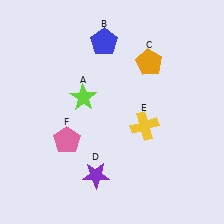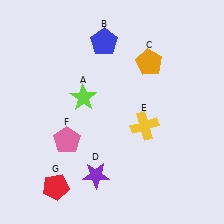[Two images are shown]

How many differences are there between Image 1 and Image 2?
There is 1 difference between the two images.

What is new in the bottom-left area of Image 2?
A red pentagon (G) was added in the bottom-left area of Image 2.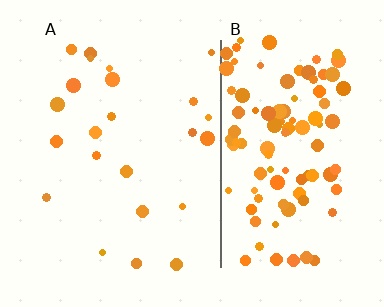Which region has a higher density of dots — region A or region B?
B (the right).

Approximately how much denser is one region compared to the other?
Approximately 4.7× — region B over region A.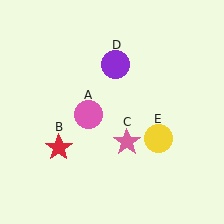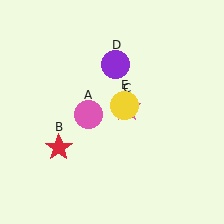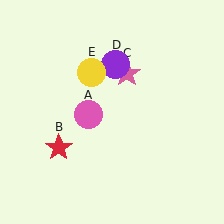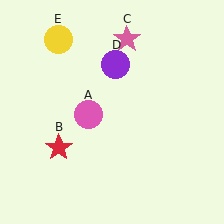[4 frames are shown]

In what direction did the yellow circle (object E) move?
The yellow circle (object E) moved up and to the left.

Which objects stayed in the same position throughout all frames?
Pink circle (object A) and red star (object B) and purple circle (object D) remained stationary.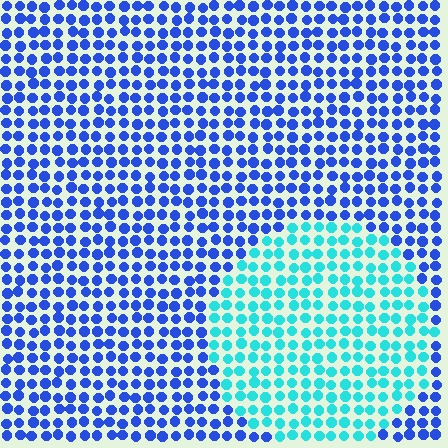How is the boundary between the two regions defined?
The boundary is defined purely by a slight shift in hue (about 49 degrees). Spacing, size, and orientation are identical on both sides.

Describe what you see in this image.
The image is filled with small blue elements in a uniform arrangement. A circle-shaped region is visible where the elements are tinted to a slightly different hue, forming a subtle color boundary.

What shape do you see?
I see a circle.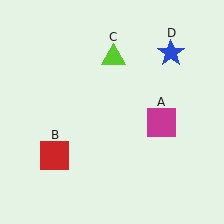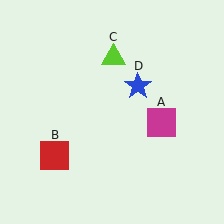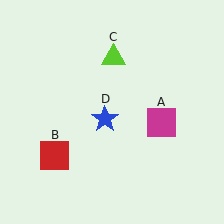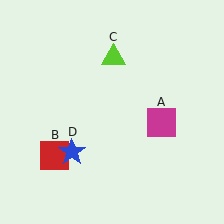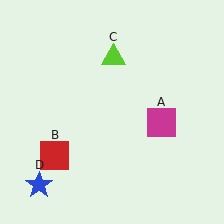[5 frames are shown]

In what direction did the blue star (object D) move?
The blue star (object D) moved down and to the left.